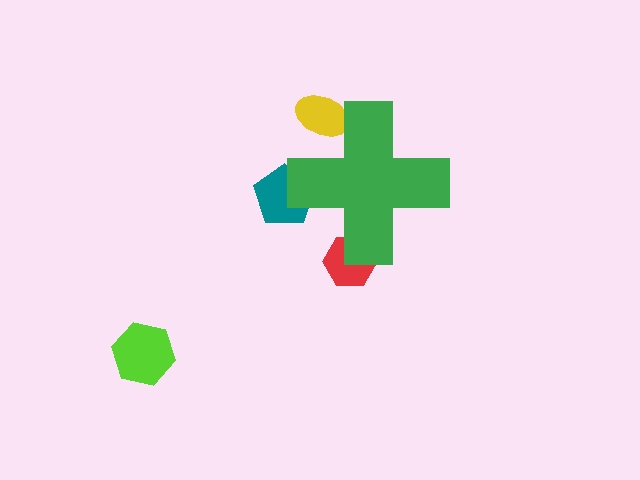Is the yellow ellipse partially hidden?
Yes, the yellow ellipse is partially hidden behind the green cross.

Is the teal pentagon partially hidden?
Yes, the teal pentagon is partially hidden behind the green cross.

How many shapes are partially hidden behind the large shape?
3 shapes are partially hidden.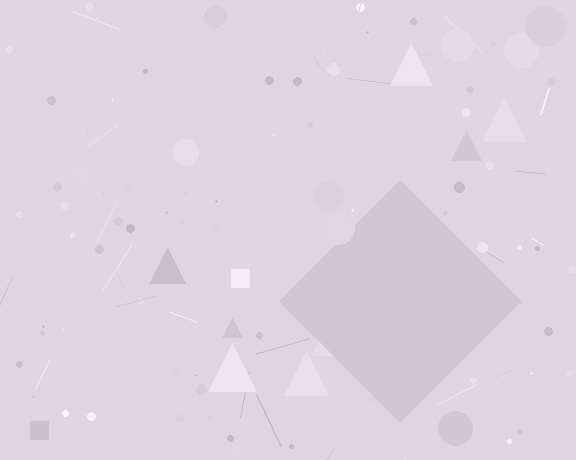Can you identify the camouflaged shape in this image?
The camouflaged shape is a diamond.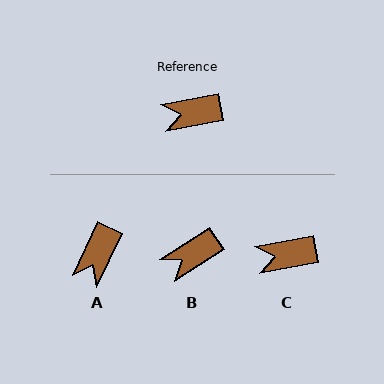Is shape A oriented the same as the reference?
No, it is off by about 55 degrees.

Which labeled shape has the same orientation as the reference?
C.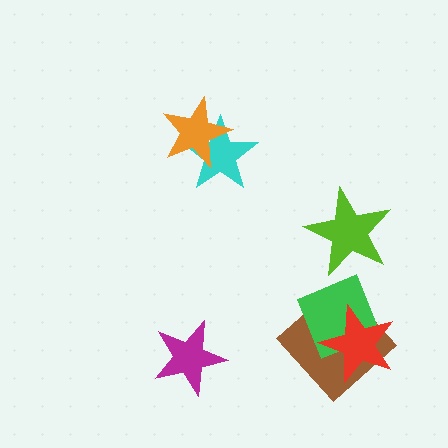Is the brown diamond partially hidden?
Yes, it is partially covered by another shape.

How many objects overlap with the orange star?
1 object overlaps with the orange star.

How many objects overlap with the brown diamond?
2 objects overlap with the brown diamond.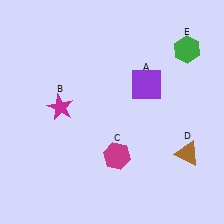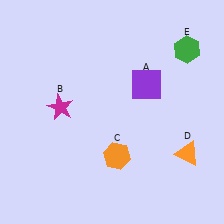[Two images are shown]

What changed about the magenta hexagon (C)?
In Image 1, C is magenta. In Image 2, it changed to orange.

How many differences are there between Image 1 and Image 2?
There are 2 differences between the two images.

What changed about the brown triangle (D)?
In Image 1, D is brown. In Image 2, it changed to orange.